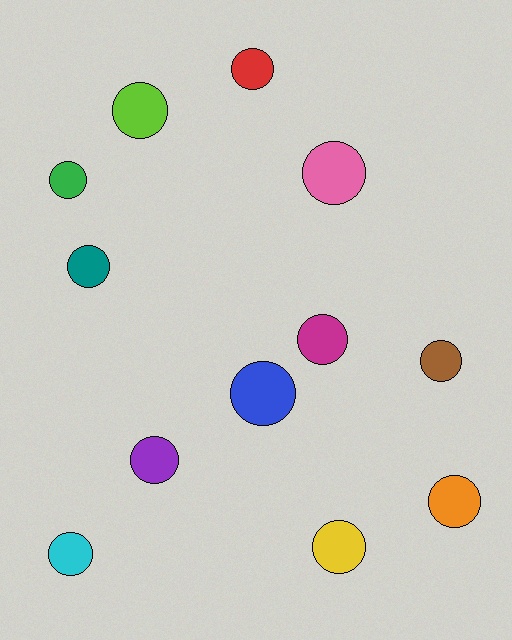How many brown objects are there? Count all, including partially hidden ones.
There is 1 brown object.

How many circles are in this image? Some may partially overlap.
There are 12 circles.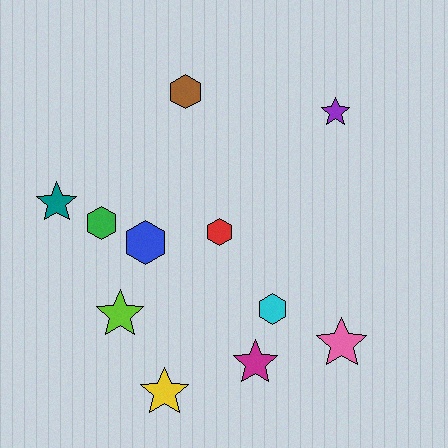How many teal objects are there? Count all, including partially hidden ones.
There is 1 teal object.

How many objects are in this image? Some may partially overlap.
There are 11 objects.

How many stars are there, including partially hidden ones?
There are 6 stars.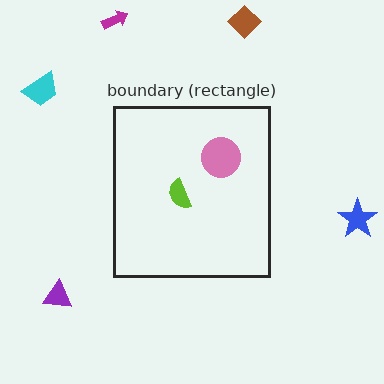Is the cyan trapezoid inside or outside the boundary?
Outside.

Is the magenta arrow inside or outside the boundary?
Outside.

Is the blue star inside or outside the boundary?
Outside.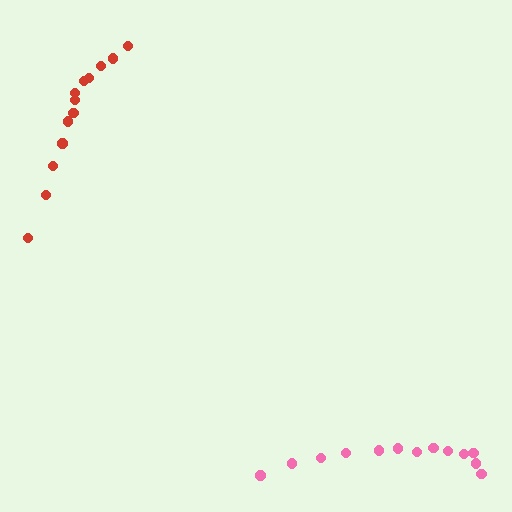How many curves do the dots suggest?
There are 2 distinct paths.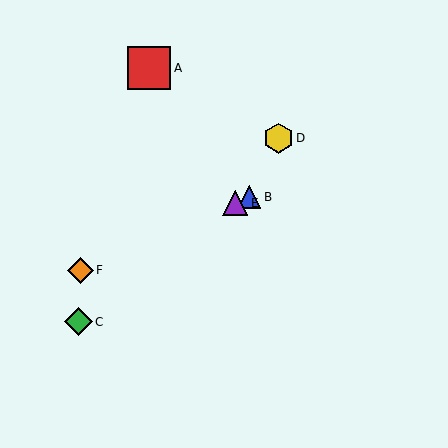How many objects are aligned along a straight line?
3 objects (B, E, F) are aligned along a straight line.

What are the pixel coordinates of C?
Object C is at (78, 322).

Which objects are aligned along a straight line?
Objects B, E, F are aligned along a straight line.